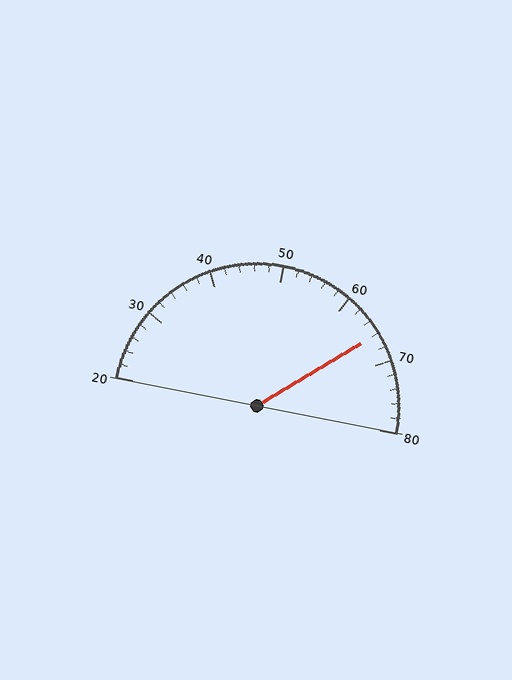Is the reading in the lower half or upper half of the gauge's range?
The reading is in the upper half of the range (20 to 80).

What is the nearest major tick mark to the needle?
The nearest major tick mark is 70.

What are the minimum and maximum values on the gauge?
The gauge ranges from 20 to 80.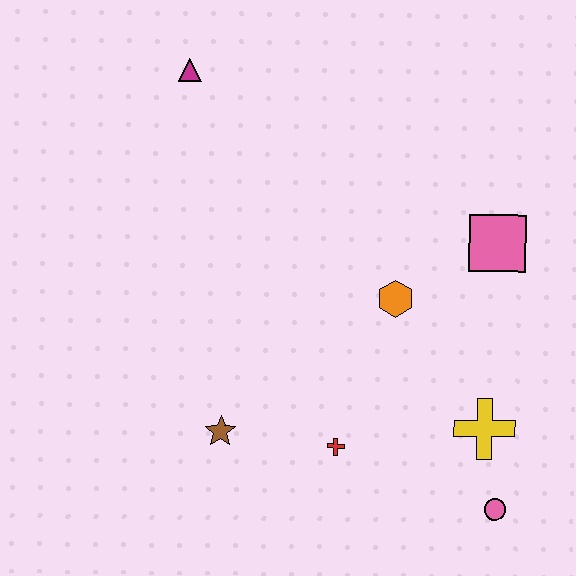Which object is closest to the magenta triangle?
The orange hexagon is closest to the magenta triangle.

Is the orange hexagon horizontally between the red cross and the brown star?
No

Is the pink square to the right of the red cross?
Yes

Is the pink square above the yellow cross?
Yes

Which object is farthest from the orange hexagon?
The magenta triangle is farthest from the orange hexagon.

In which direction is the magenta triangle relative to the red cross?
The magenta triangle is above the red cross.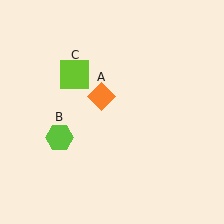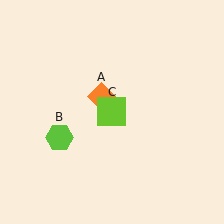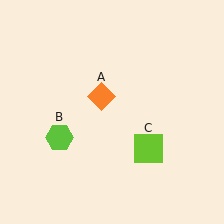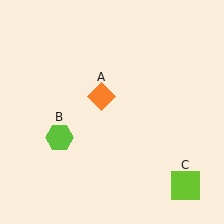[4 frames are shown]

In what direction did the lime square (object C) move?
The lime square (object C) moved down and to the right.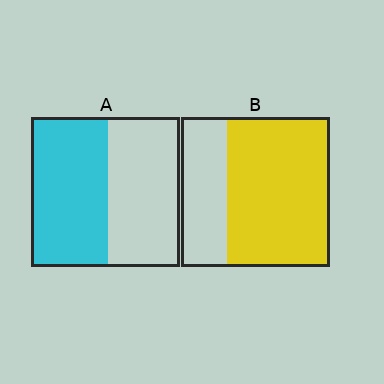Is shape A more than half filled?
Roughly half.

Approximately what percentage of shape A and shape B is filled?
A is approximately 50% and B is approximately 70%.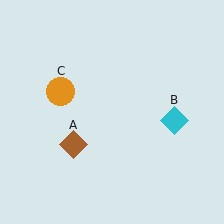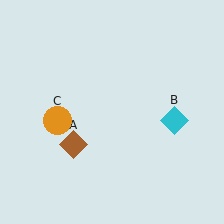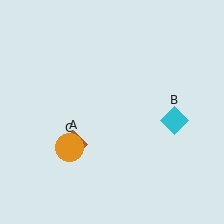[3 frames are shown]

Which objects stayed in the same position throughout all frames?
Brown diamond (object A) and cyan diamond (object B) remained stationary.